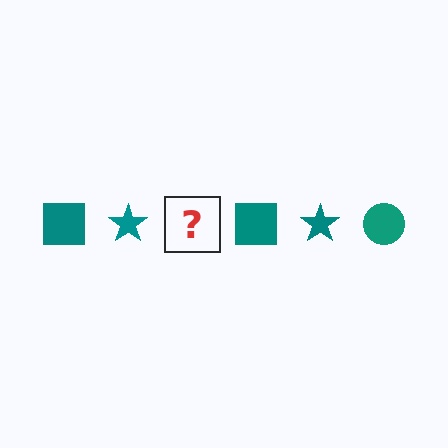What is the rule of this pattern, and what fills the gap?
The rule is that the pattern cycles through square, star, circle shapes in teal. The gap should be filled with a teal circle.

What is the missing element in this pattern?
The missing element is a teal circle.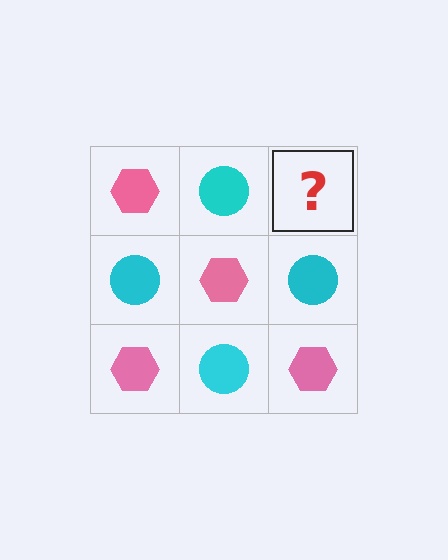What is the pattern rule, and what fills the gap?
The rule is that it alternates pink hexagon and cyan circle in a checkerboard pattern. The gap should be filled with a pink hexagon.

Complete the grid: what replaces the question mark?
The question mark should be replaced with a pink hexagon.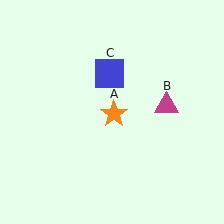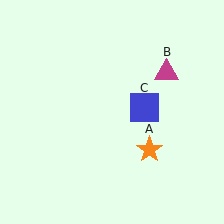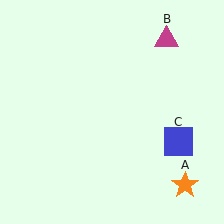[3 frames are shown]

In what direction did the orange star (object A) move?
The orange star (object A) moved down and to the right.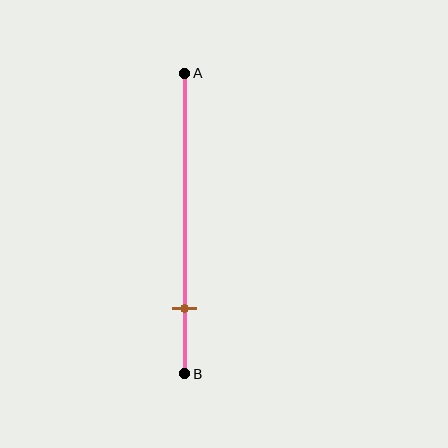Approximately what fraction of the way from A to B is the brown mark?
The brown mark is approximately 80% of the way from A to B.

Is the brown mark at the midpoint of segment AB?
No, the mark is at about 80% from A, not at the 50% midpoint.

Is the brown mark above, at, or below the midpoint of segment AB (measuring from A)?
The brown mark is below the midpoint of segment AB.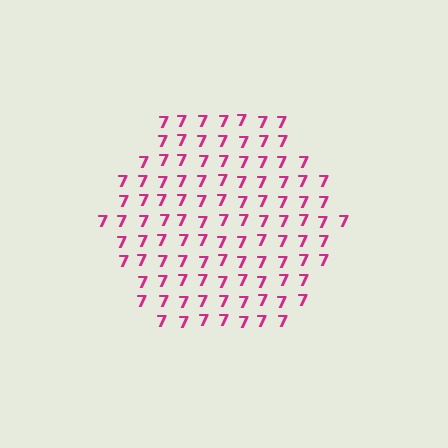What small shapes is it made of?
It is made of small digit 7's.